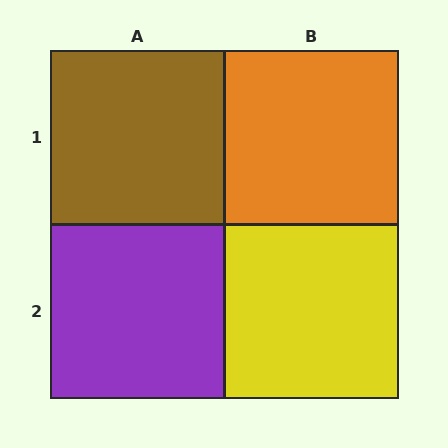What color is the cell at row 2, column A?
Purple.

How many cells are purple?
1 cell is purple.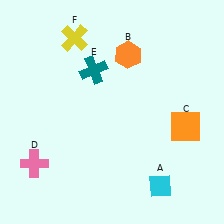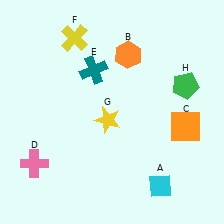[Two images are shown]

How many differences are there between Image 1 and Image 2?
There are 2 differences between the two images.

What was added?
A yellow star (G), a green pentagon (H) were added in Image 2.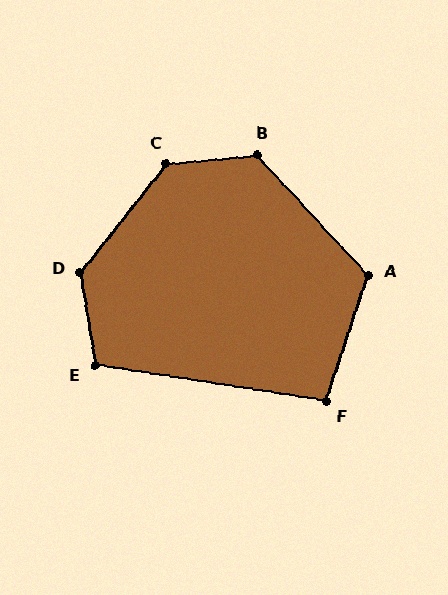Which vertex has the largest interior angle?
C, at approximately 133 degrees.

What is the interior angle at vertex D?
Approximately 133 degrees (obtuse).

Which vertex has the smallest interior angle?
F, at approximately 100 degrees.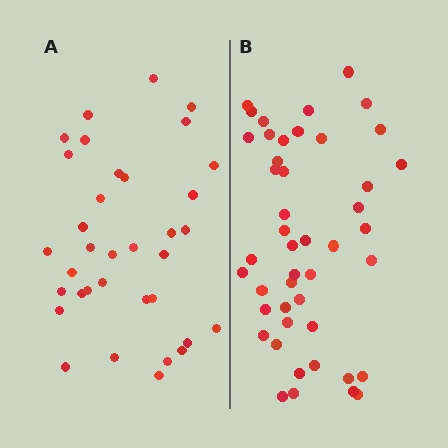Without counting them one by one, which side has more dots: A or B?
Region B (the right region) has more dots.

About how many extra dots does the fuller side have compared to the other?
Region B has roughly 12 or so more dots than region A.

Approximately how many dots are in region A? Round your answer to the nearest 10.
About 40 dots. (The exact count is 35, which rounds to 40.)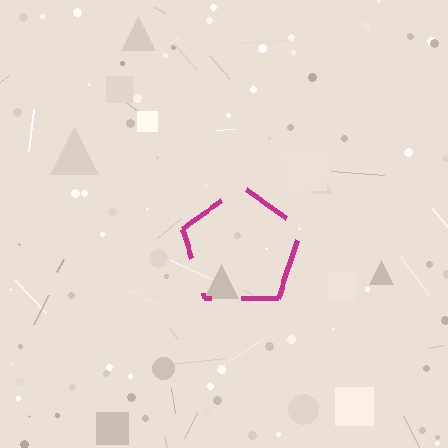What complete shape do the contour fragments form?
The contour fragments form a pentagon.